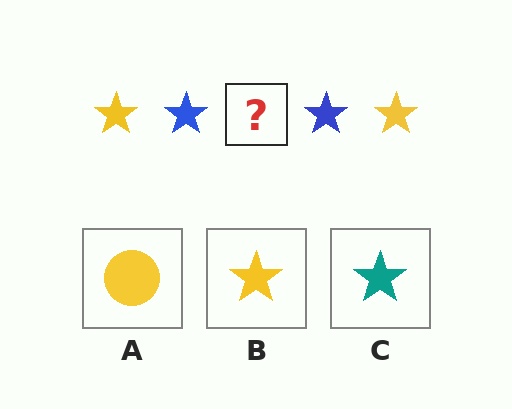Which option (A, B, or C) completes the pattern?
B.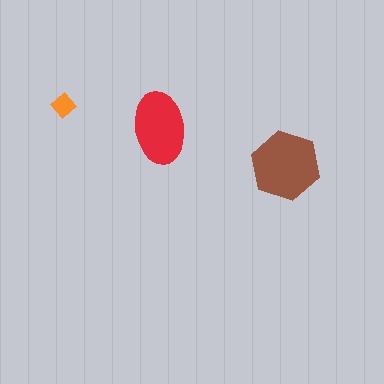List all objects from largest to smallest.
The brown hexagon, the red ellipse, the orange diamond.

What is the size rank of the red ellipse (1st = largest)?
2nd.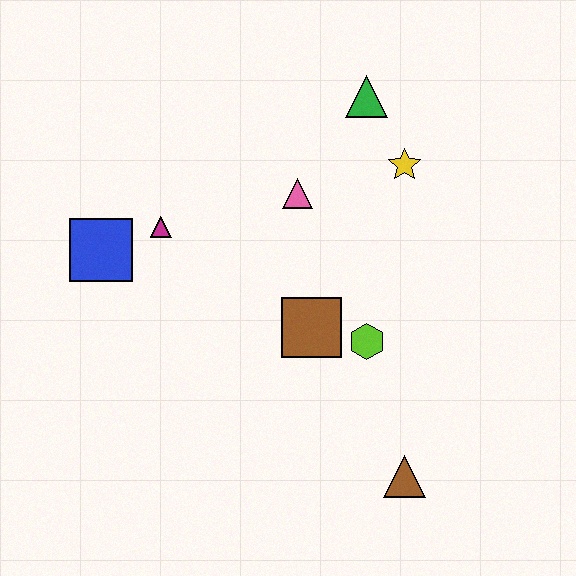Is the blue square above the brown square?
Yes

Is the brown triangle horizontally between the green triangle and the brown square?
No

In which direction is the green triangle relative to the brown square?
The green triangle is above the brown square.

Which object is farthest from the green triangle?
The brown triangle is farthest from the green triangle.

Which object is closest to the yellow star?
The green triangle is closest to the yellow star.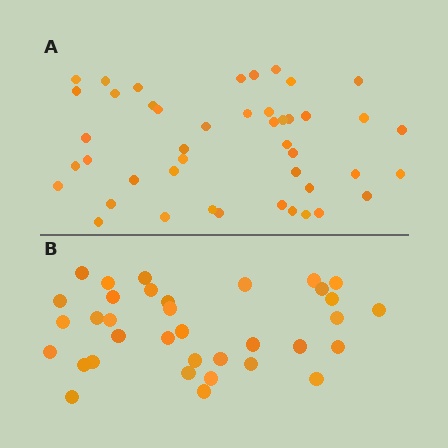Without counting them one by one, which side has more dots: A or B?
Region A (the top region) has more dots.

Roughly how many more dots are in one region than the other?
Region A has roughly 10 or so more dots than region B.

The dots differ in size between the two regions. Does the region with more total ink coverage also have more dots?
No. Region B has more total ink coverage because its dots are larger, but region A actually contains more individual dots. Total area can be misleading — the number of items is what matters here.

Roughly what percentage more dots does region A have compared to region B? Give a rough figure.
About 30% more.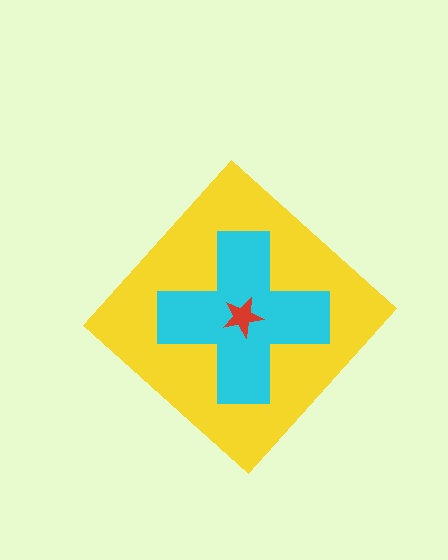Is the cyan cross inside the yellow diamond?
Yes.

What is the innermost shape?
The red star.